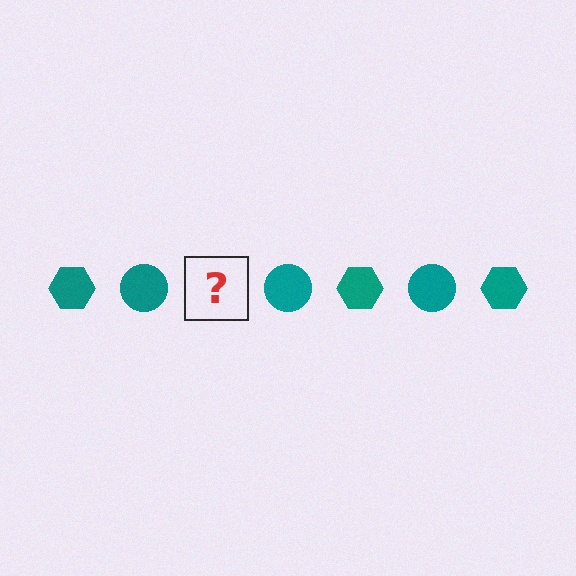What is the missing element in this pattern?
The missing element is a teal hexagon.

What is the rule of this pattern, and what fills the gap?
The rule is that the pattern cycles through hexagon, circle shapes in teal. The gap should be filled with a teal hexagon.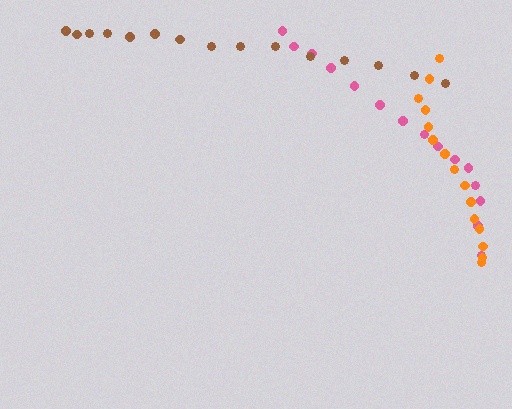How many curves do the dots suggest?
There are 3 distinct paths.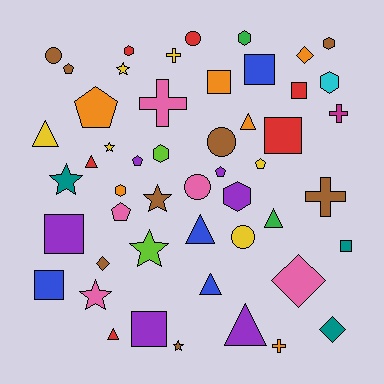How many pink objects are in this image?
There are 5 pink objects.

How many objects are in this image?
There are 50 objects.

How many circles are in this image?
There are 5 circles.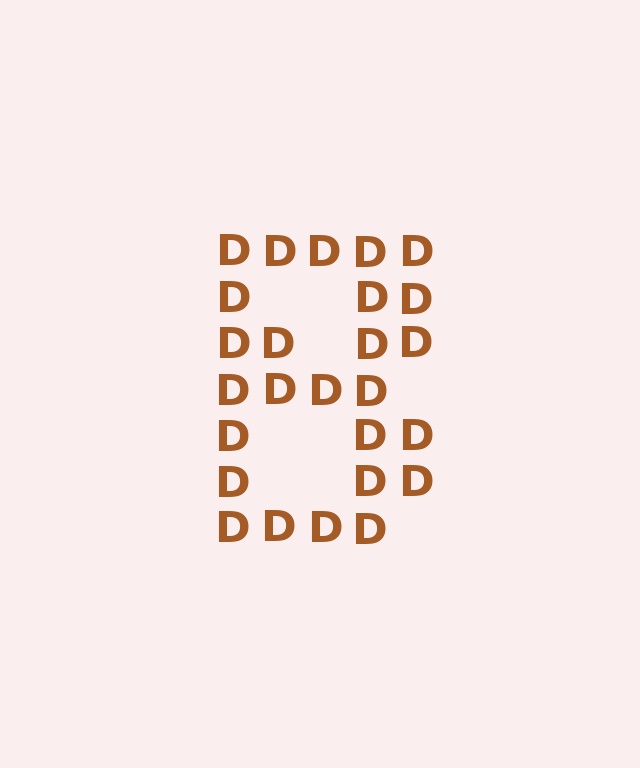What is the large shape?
The large shape is the digit 8.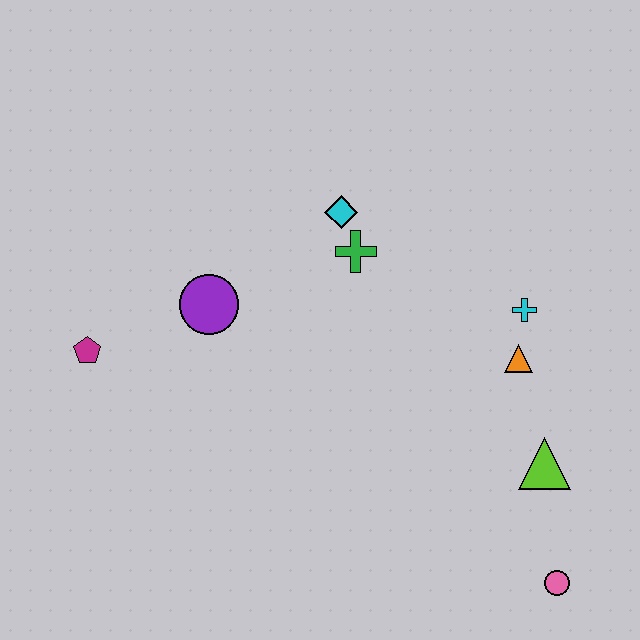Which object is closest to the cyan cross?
The orange triangle is closest to the cyan cross.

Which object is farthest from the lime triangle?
The magenta pentagon is farthest from the lime triangle.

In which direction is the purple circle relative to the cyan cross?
The purple circle is to the left of the cyan cross.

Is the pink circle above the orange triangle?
No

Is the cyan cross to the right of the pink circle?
No